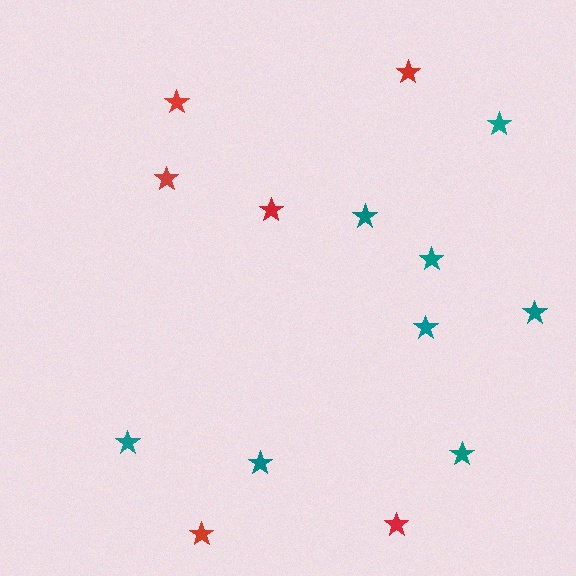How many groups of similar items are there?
There are 2 groups: one group of red stars (6) and one group of teal stars (8).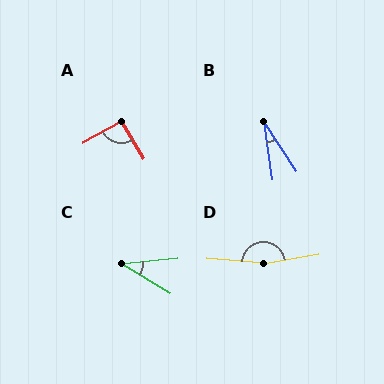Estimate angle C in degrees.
Approximately 37 degrees.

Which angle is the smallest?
B, at approximately 25 degrees.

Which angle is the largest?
D, at approximately 165 degrees.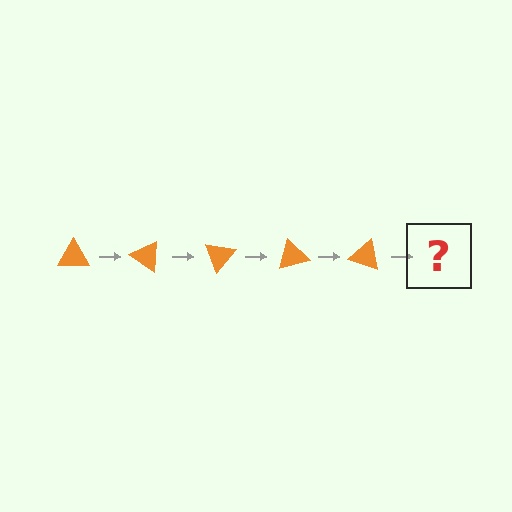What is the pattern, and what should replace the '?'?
The pattern is that the triangle rotates 35 degrees each step. The '?' should be an orange triangle rotated 175 degrees.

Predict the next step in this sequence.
The next step is an orange triangle rotated 175 degrees.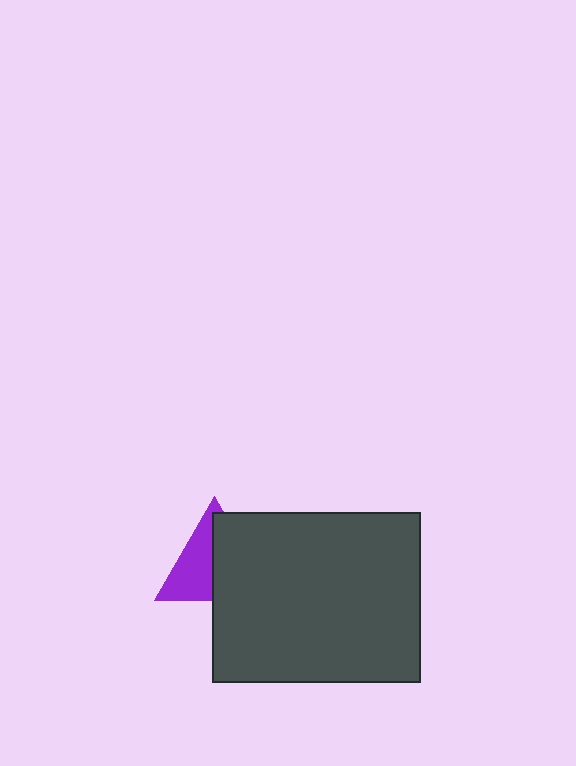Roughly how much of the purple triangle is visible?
About half of it is visible (roughly 47%).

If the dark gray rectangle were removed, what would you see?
You would see the complete purple triangle.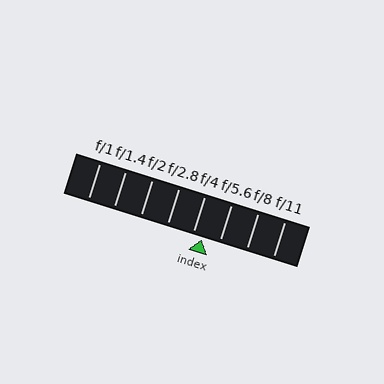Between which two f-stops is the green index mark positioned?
The index mark is between f/4 and f/5.6.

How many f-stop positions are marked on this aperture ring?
There are 8 f-stop positions marked.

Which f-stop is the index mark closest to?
The index mark is closest to f/4.